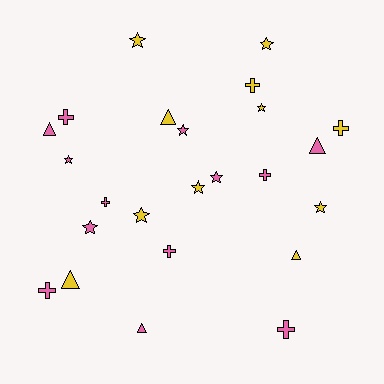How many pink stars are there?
There are 4 pink stars.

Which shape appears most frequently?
Star, with 10 objects.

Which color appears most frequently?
Pink, with 13 objects.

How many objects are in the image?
There are 24 objects.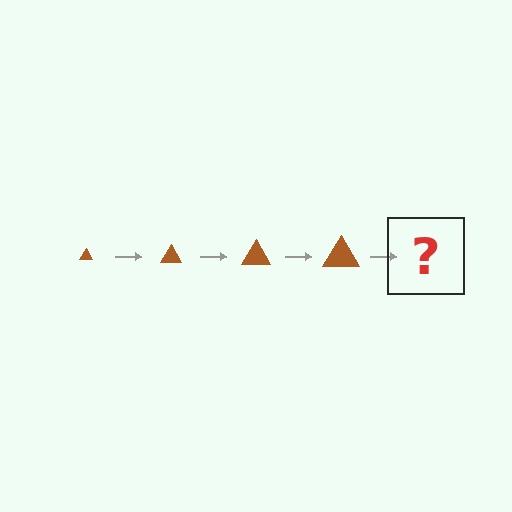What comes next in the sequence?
The next element should be a brown triangle, larger than the previous one.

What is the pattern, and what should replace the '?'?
The pattern is that the triangle gets progressively larger each step. The '?' should be a brown triangle, larger than the previous one.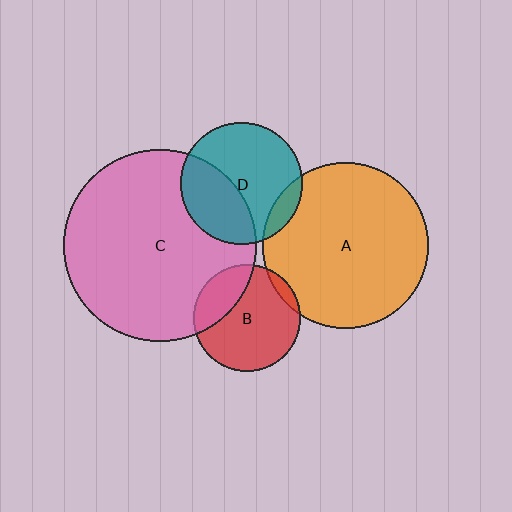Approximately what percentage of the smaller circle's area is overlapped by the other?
Approximately 10%.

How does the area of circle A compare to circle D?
Approximately 1.8 times.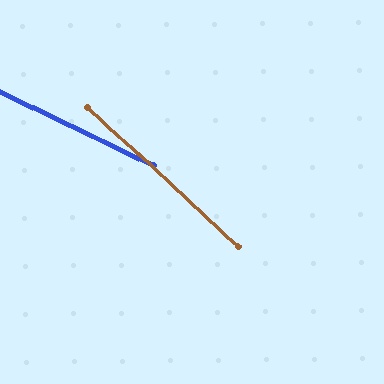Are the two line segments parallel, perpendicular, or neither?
Neither parallel nor perpendicular — they differ by about 17°.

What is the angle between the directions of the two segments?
Approximately 17 degrees.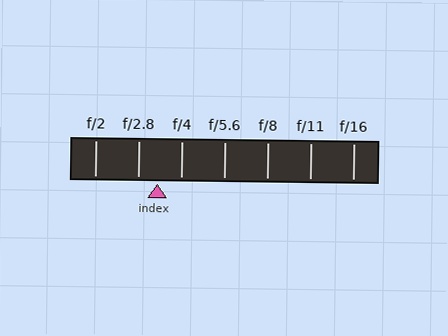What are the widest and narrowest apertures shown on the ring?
The widest aperture shown is f/2 and the narrowest is f/16.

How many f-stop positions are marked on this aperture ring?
There are 7 f-stop positions marked.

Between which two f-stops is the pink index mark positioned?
The index mark is between f/2.8 and f/4.